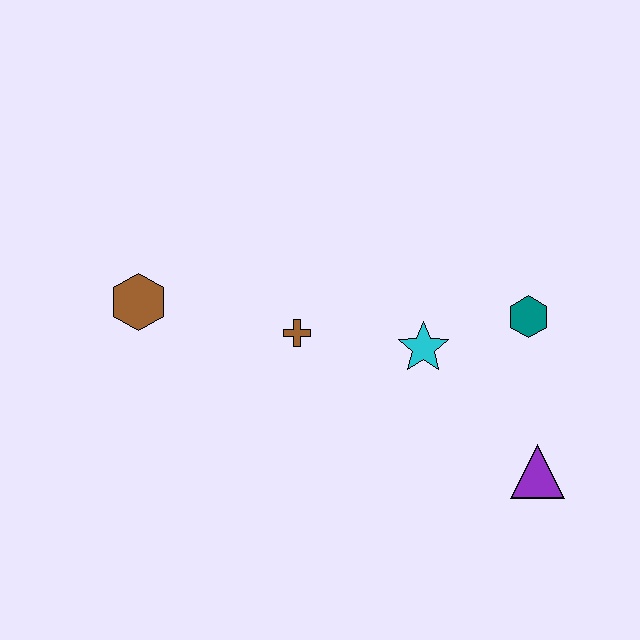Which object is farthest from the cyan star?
The brown hexagon is farthest from the cyan star.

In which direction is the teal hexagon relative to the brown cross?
The teal hexagon is to the right of the brown cross.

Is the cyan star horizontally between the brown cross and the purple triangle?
Yes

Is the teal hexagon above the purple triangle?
Yes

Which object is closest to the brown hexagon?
The brown cross is closest to the brown hexagon.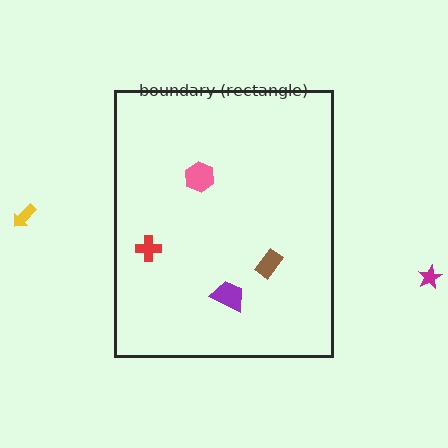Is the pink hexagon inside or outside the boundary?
Inside.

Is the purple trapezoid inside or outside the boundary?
Inside.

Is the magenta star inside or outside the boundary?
Outside.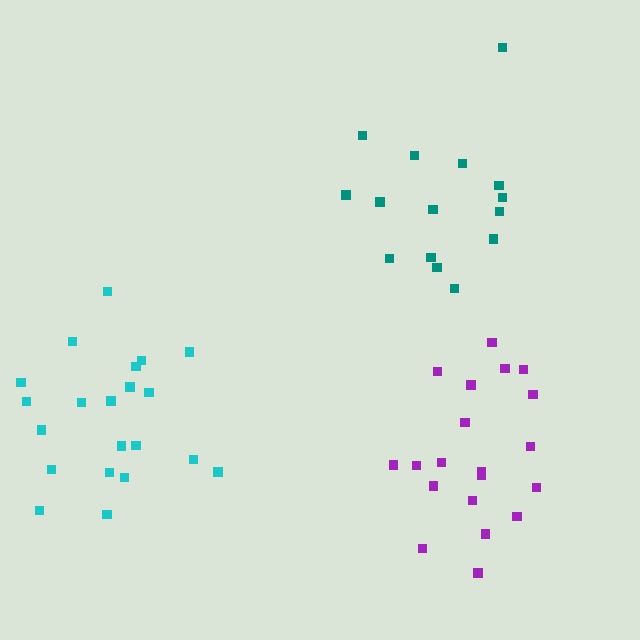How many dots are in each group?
Group 1: 15 dots, Group 2: 20 dots, Group 3: 21 dots (56 total).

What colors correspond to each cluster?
The clusters are colored: teal, purple, cyan.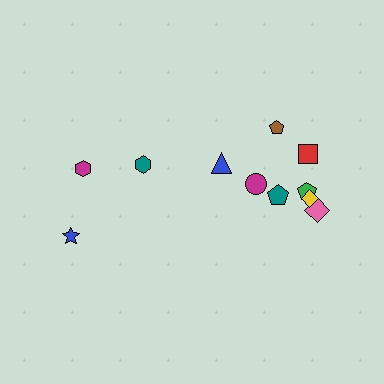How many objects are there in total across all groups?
There are 11 objects.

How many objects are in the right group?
There are 8 objects.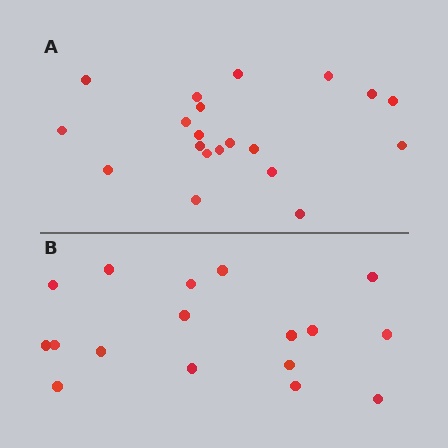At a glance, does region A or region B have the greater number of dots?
Region A (the top region) has more dots.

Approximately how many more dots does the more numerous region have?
Region A has just a few more — roughly 2 or 3 more dots than region B.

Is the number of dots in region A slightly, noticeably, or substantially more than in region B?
Region A has only slightly more — the two regions are fairly close. The ratio is roughly 1.2 to 1.